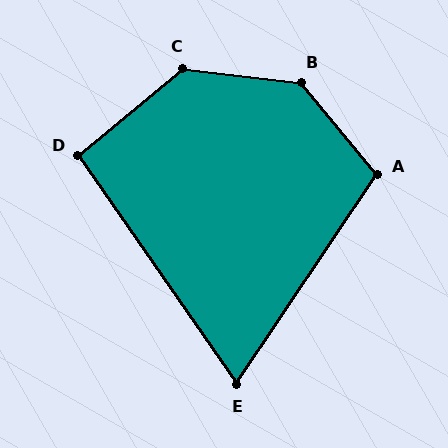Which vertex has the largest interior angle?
B, at approximately 137 degrees.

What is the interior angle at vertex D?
Approximately 95 degrees (obtuse).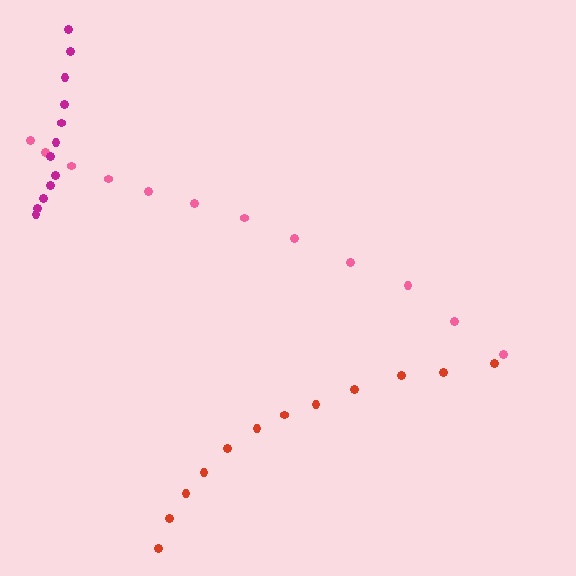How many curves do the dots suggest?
There are 3 distinct paths.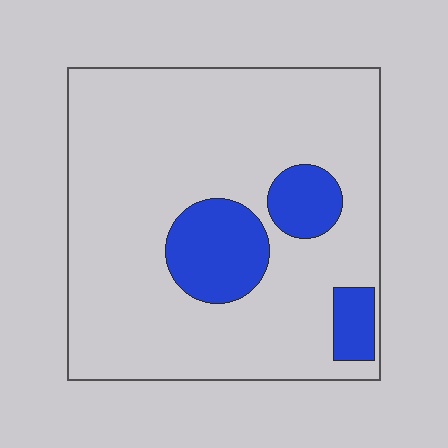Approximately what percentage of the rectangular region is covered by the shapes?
Approximately 15%.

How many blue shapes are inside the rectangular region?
3.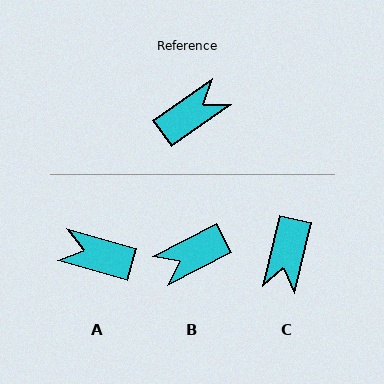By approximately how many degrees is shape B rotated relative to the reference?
Approximately 172 degrees counter-clockwise.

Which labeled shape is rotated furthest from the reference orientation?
B, about 172 degrees away.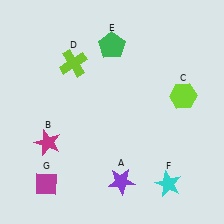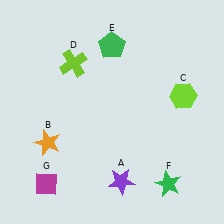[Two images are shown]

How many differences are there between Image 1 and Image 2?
There are 2 differences between the two images.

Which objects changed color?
B changed from magenta to orange. F changed from cyan to green.